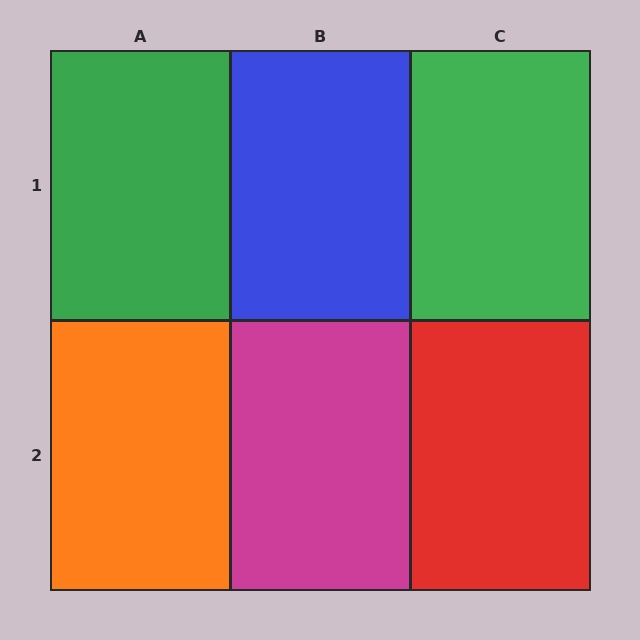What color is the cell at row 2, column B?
Magenta.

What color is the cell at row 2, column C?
Red.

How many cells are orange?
1 cell is orange.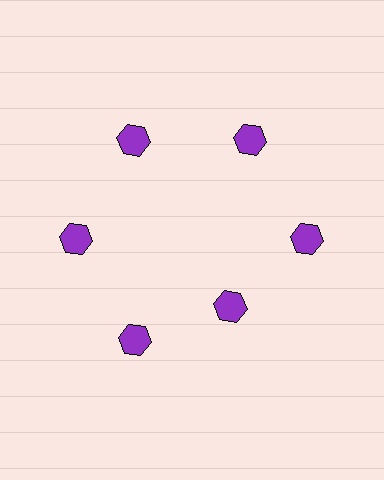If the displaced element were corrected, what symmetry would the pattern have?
It would have 6-fold rotational symmetry — the pattern would map onto itself every 60 degrees.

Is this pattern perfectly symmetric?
No. The 6 purple hexagons are arranged in a ring, but one element near the 5 o'clock position is pulled inward toward the center, breaking the 6-fold rotational symmetry.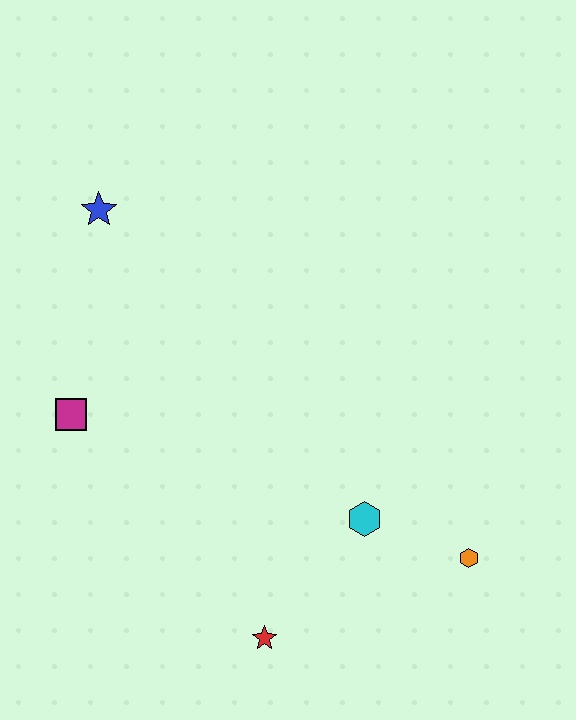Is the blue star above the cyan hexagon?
Yes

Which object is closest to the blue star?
The magenta square is closest to the blue star.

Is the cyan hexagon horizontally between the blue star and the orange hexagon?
Yes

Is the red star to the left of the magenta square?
No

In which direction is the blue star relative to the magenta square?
The blue star is above the magenta square.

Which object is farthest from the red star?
The blue star is farthest from the red star.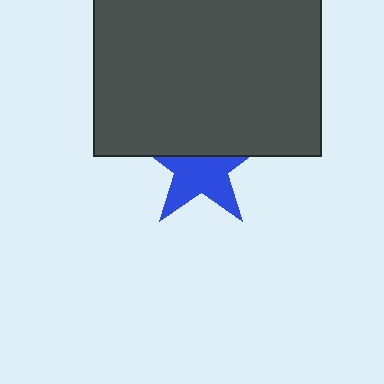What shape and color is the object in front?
The object in front is a dark gray rectangle.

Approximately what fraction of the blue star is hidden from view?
Roughly 43% of the blue star is hidden behind the dark gray rectangle.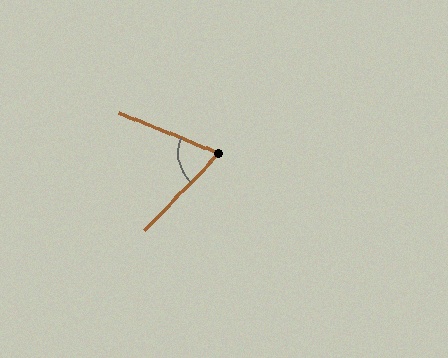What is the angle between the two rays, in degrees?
Approximately 68 degrees.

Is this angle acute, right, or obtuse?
It is acute.